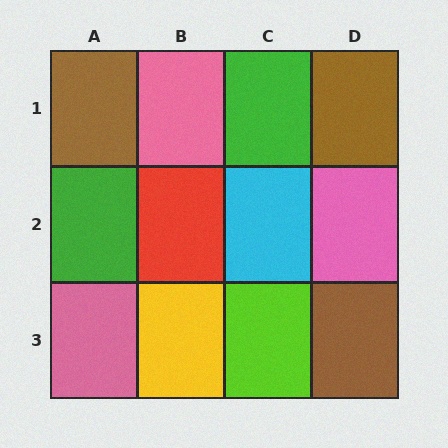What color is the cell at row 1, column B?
Pink.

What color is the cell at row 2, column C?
Cyan.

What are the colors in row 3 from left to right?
Pink, yellow, lime, brown.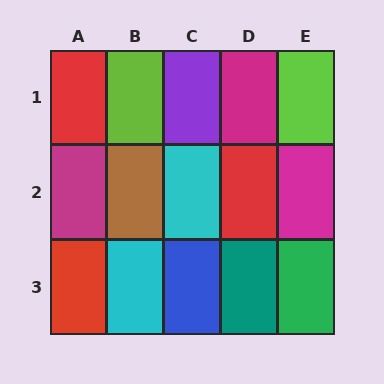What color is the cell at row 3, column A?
Red.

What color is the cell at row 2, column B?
Brown.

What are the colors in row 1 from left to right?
Red, lime, purple, magenta, lime.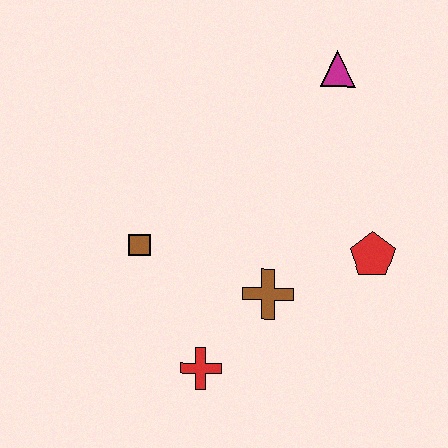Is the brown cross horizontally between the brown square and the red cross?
No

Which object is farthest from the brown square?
The magenta triangle is farthest from the brown square.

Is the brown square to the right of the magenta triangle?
No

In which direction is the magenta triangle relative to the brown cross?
The magenta triangle is above the brown cross.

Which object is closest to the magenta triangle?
The red pentagon is closest to the magenta triangle.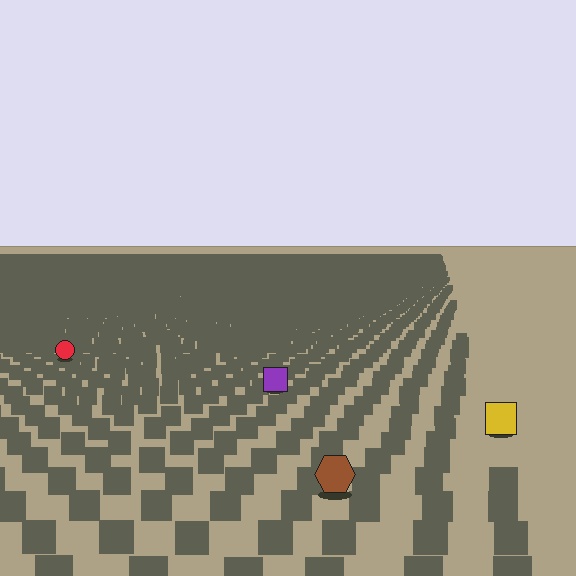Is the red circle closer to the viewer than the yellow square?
No. The yellow square is closer — you can tell from the texture gradient: the ground texture is coarser near it.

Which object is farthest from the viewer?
The red circle is farthest from the viewer. It appears smaller and the ground texture around it is denser.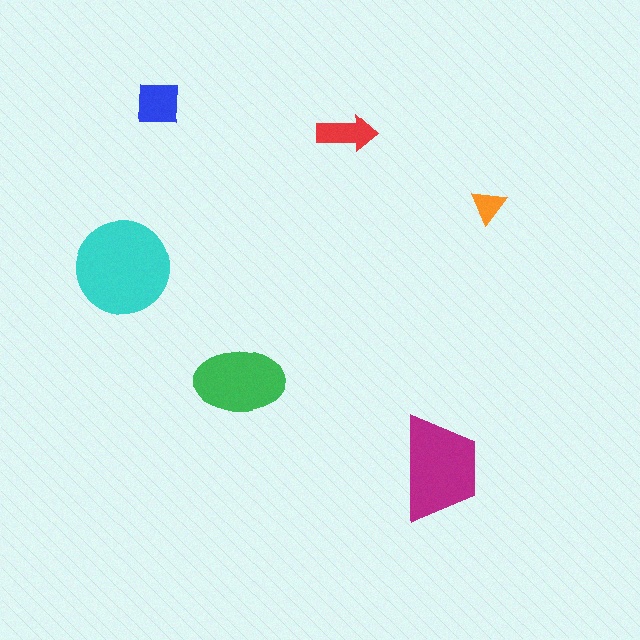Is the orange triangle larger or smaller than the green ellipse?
Smaller.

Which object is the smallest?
The orange triangle.